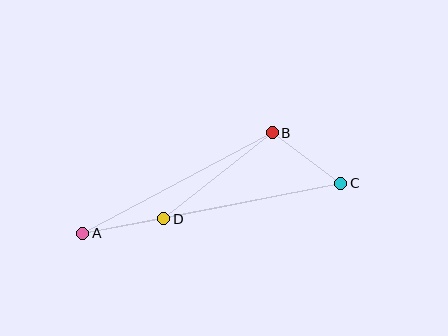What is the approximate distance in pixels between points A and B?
The distance between A and B is approximately 214 pixels.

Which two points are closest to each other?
Points A and D are closest to each other.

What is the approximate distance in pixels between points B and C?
The distance between B and C is approximately 85 pixels.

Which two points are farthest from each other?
Points A and C are farthest from each other.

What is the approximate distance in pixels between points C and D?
The distance between C and D is approximately 180 pixels.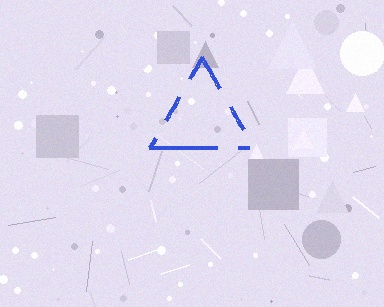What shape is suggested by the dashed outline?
The dashed outline suggests a triangle.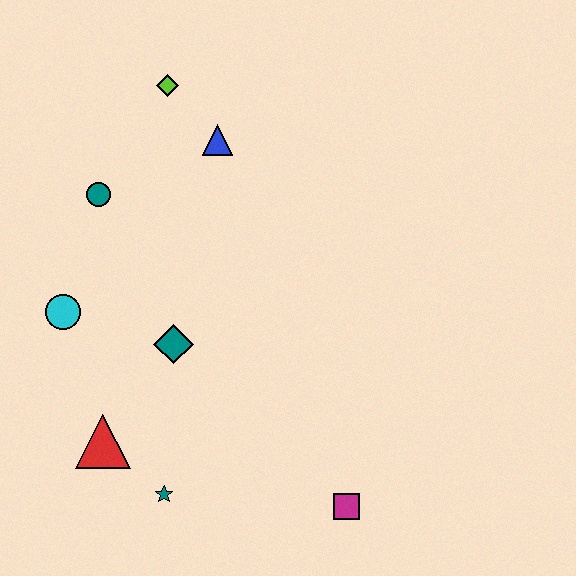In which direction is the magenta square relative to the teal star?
The magenta square is to the right of the teal star.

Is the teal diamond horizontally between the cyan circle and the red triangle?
No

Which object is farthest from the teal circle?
The magenta square is farthest from the teal circle.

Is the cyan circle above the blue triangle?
No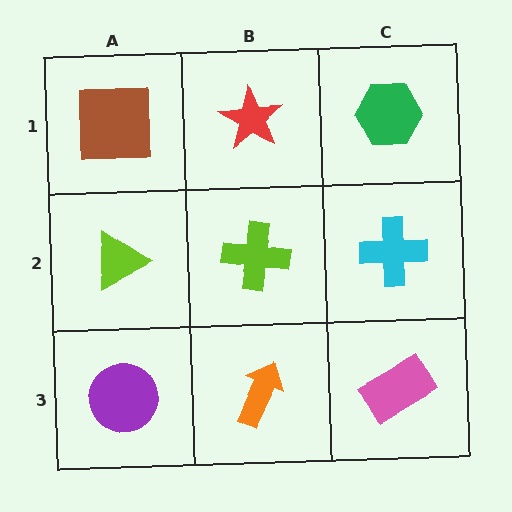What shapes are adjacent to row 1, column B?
A lime cross (row 2, column B), a brown square (row 1, column A), a green hexagon (row 1, column C).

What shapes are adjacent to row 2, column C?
A green hexagon (row 1, column C), a pink rectangle (row 3, column C), a lime cross (row 2, column B).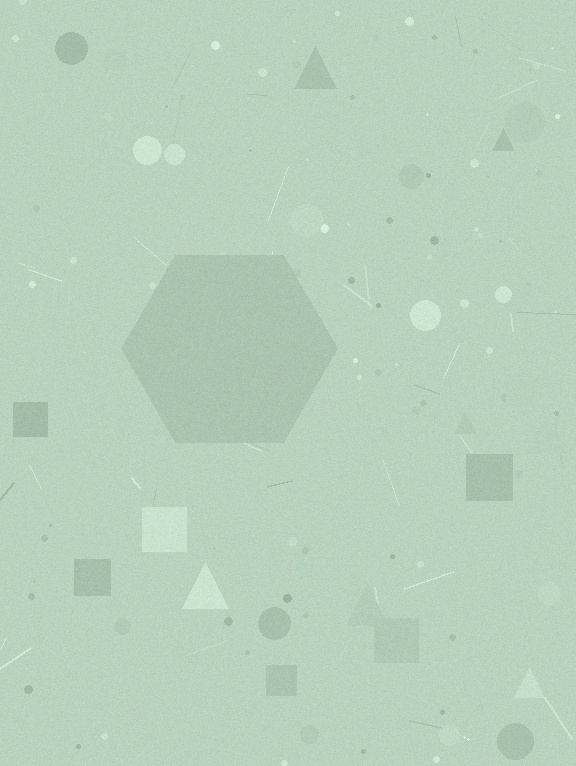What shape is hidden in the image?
A hexagon is hidden in the image.